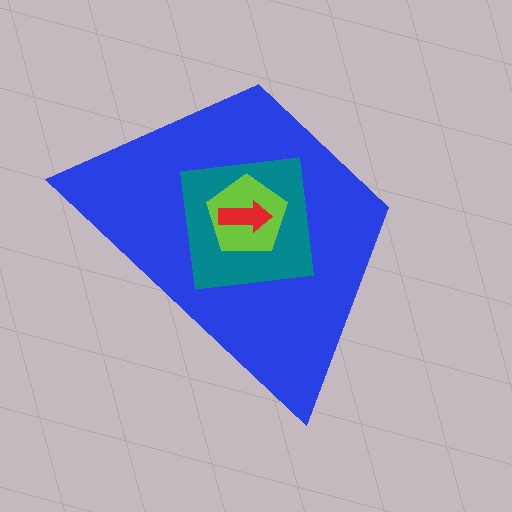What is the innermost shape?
The red arrow.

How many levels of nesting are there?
4.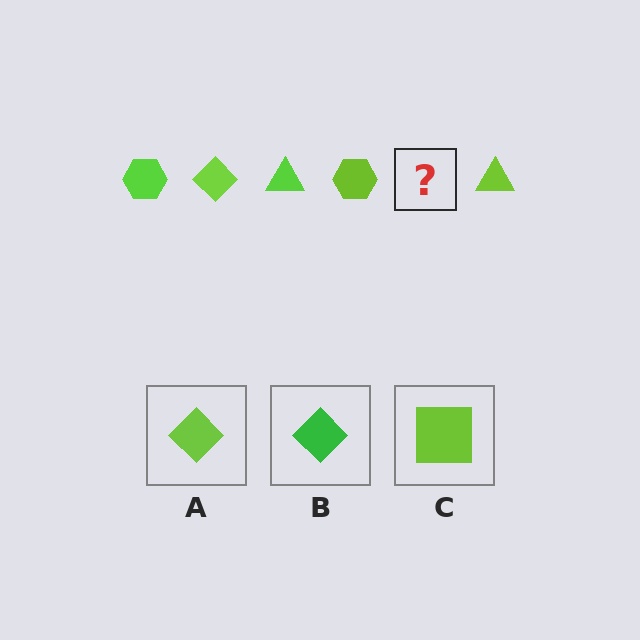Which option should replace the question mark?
Option A.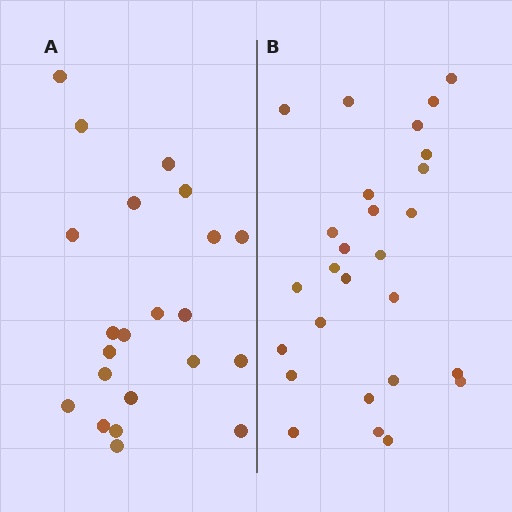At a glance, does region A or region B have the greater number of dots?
Region B (the right region) has more dots.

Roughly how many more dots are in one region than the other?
Region B has about 5 more dots than region A.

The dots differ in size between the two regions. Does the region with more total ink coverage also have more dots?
No. Region A has more total ink coverage because its dots are larger, but region B actually contains more individual dots. Total area can be misleading — the number of items is what matters here.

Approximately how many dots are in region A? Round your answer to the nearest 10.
About 20 dots. (The exact count is 22, which rounds to 20.)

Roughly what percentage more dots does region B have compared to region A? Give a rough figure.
About 25% more.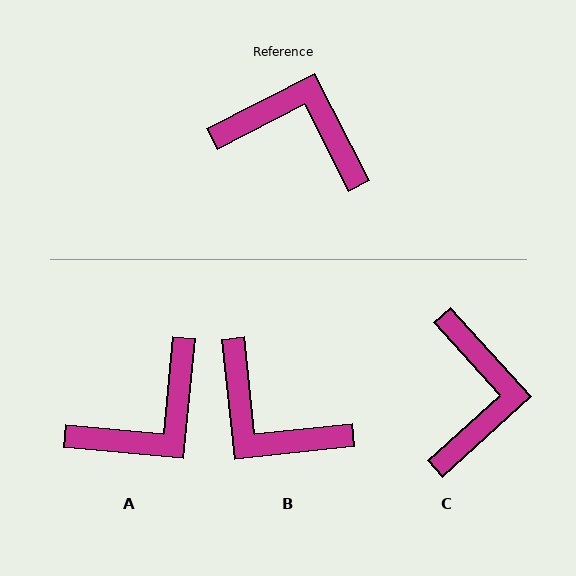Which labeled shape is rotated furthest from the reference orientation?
B, about 159 degrees away.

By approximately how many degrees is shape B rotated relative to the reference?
Approximately 159 degrees counter-clockwise.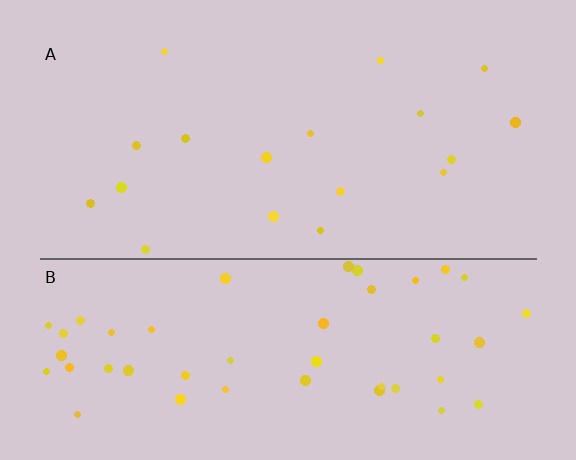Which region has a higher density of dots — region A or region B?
B (the bottom).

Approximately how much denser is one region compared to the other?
Approximately 2.7× — region B over region A.